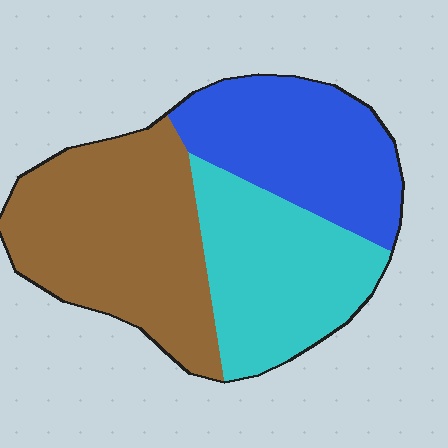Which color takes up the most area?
Brown, at roughly 40%.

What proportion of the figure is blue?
Blue takes up between a quarter and a half of the figure.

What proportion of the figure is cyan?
Cyan covers about 30% of the figure.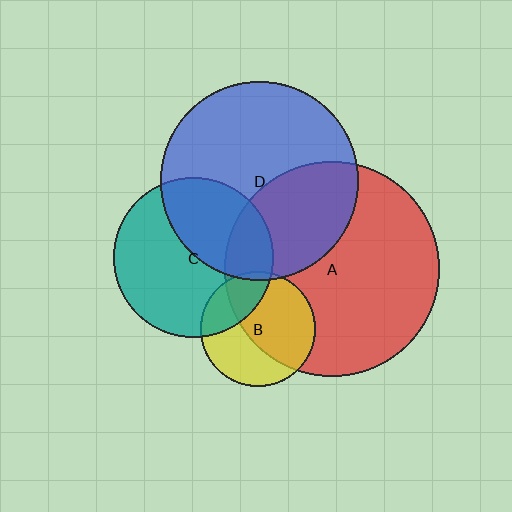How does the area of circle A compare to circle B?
Approximately 3.5 times.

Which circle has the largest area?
Circle A (red).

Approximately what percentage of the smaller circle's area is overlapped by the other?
Approximately 40%.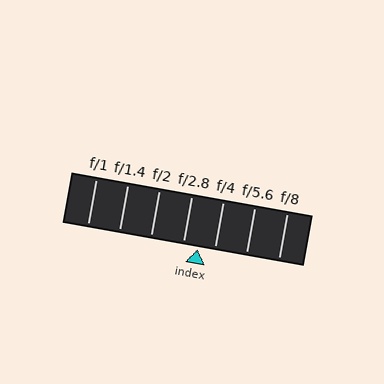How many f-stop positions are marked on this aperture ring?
There are 7 f-stop positions marked.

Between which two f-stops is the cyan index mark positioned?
The index mark is between f/2.8 and f/4.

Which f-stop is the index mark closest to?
The index mark is closest to f/2.8.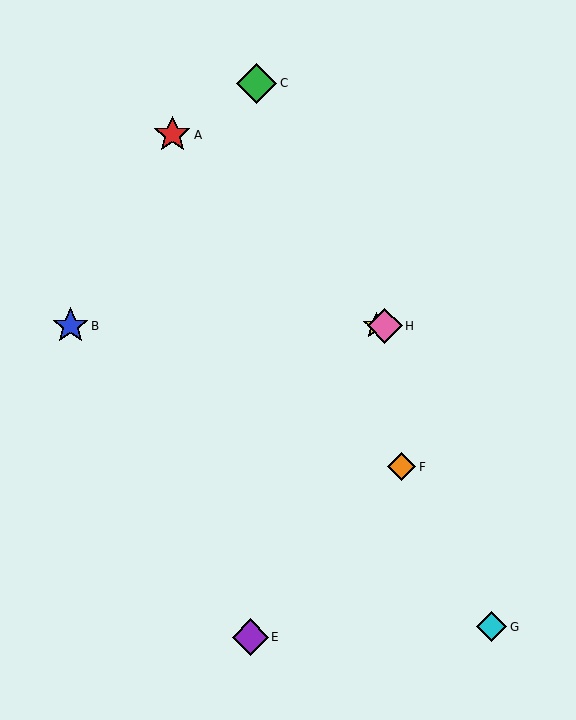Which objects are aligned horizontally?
Objects B, D, H are aligned horizontally.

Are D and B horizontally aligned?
Yes, both are at y≈326.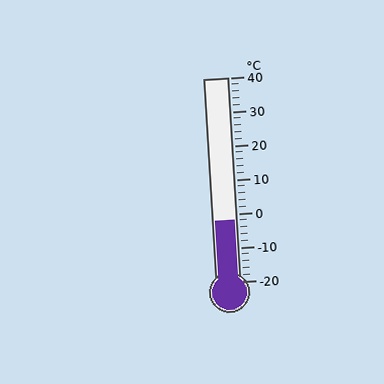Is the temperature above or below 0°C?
The temperature is below 0°C.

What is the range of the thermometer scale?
The thermometer scale ranges from -20°C to 40°C.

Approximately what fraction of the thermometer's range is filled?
The thermometer is filled to approximately 30% of its range.